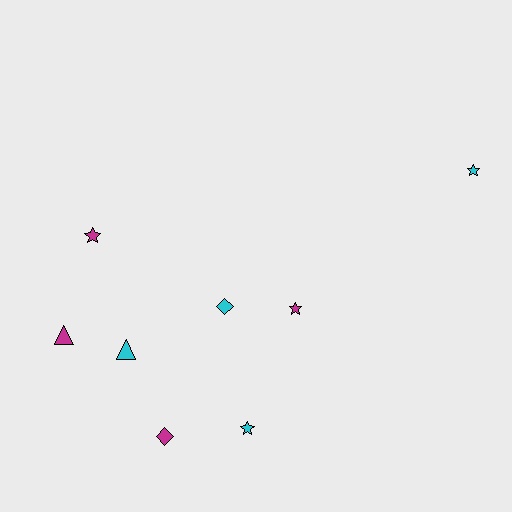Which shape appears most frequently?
Star, with 4 objects.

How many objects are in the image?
There are 8 objects.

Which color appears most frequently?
Magenta, with 4 objects.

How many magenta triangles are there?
There is 1 magenta triangle.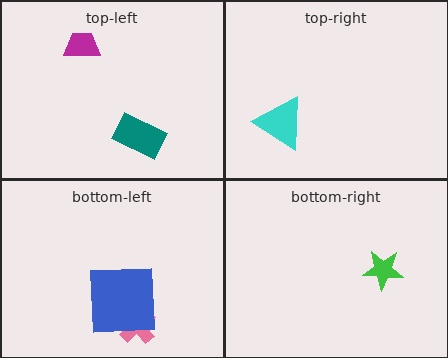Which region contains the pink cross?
The bottom-left region.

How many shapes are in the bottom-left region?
2.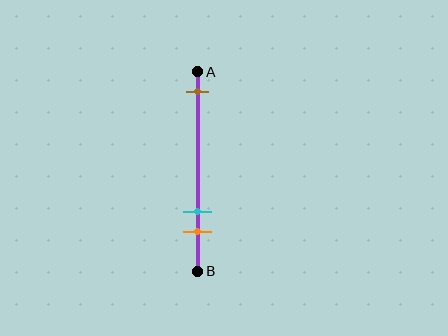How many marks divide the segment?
There are 3 marks dividing the segment.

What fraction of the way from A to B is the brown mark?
The brown mark is approximately 10% (0.1) of the way from A to B.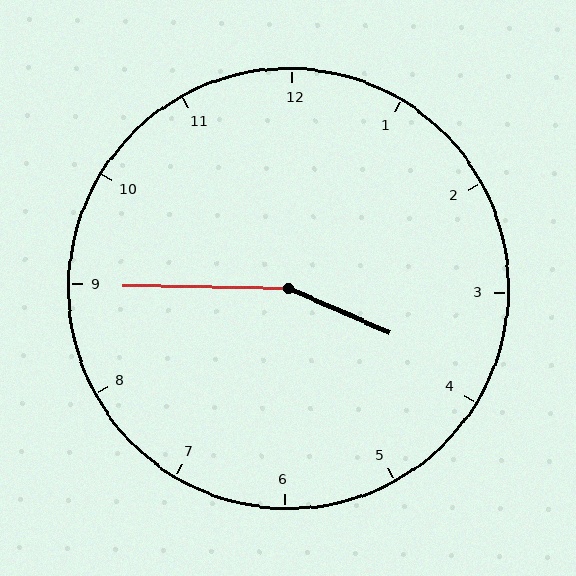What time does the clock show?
3:45.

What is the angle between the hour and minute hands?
Approximately 158 degrees.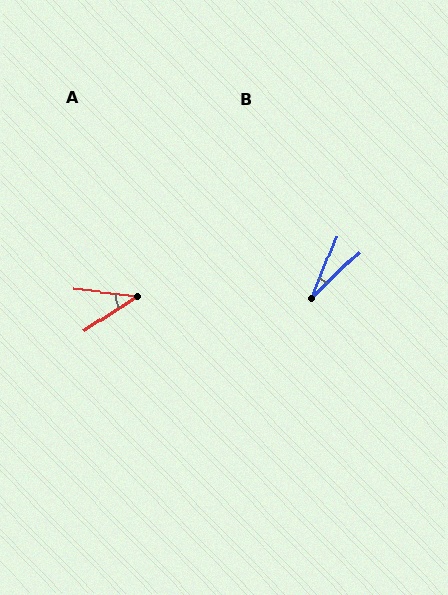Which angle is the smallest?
B, at approximately 24 degrees.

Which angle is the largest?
A, at approximately 40 degrees.